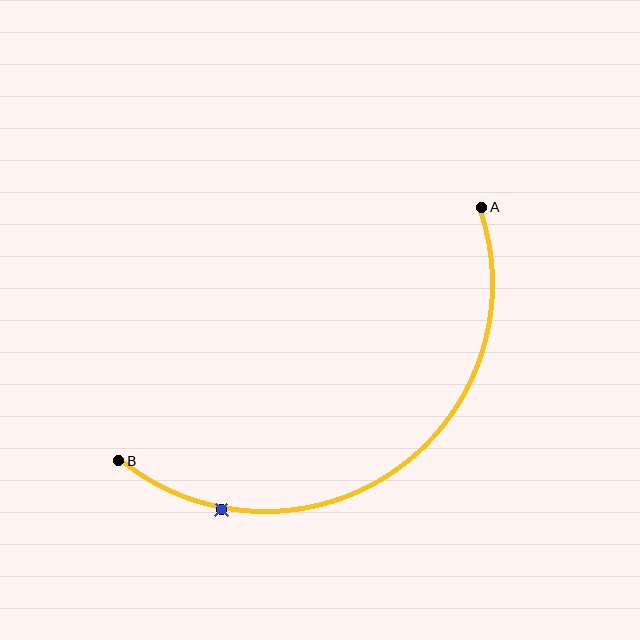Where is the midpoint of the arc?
The arc midpoint is the point on the curve farthest from the straight line joining A and B. It sits below and to the right of that line.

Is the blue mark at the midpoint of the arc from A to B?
No. The blue mark lies on the arc but is closer to endpoint B. The arc midpoint would be at the point on the curve equidistant along the arc from both A and B.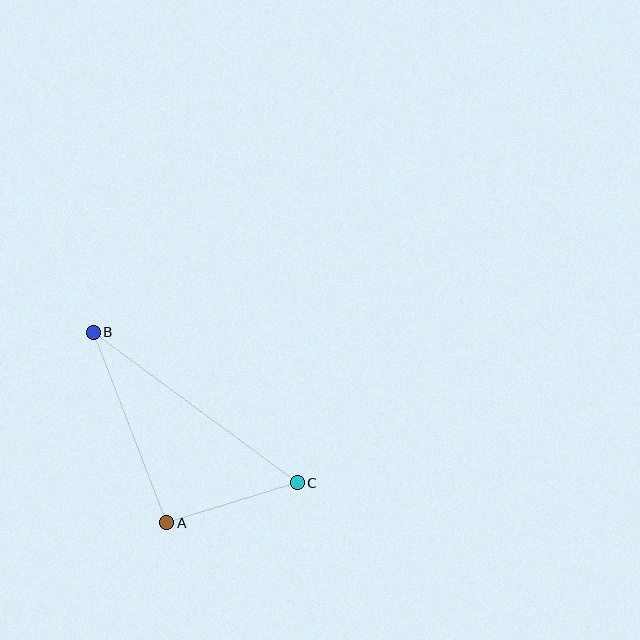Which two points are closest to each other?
Points A and C are closest to each other.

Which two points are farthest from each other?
Points B and C are farthest from each other.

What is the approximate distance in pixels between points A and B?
The distance between A and B is approximately 204 pixels.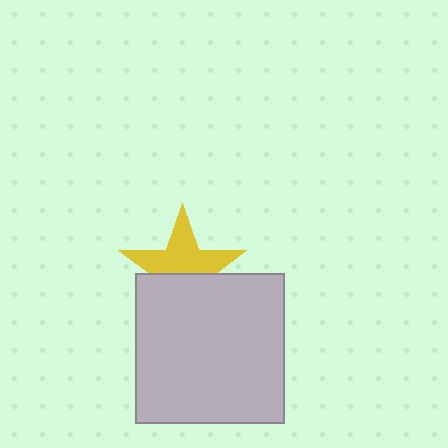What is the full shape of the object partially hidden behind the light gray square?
The partially hidden object is a yellow star.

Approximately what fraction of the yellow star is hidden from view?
Roughly 42% of the yellow star is hidden behind the light gray square.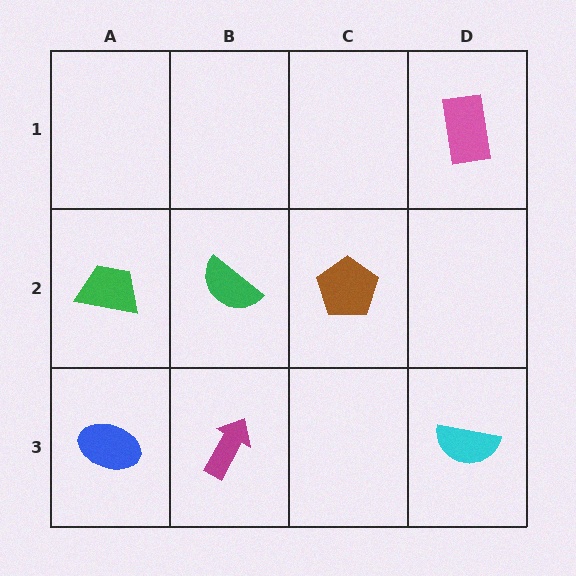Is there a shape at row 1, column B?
No, that cell is empty.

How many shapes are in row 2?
3 shapes.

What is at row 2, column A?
A green trapezoid.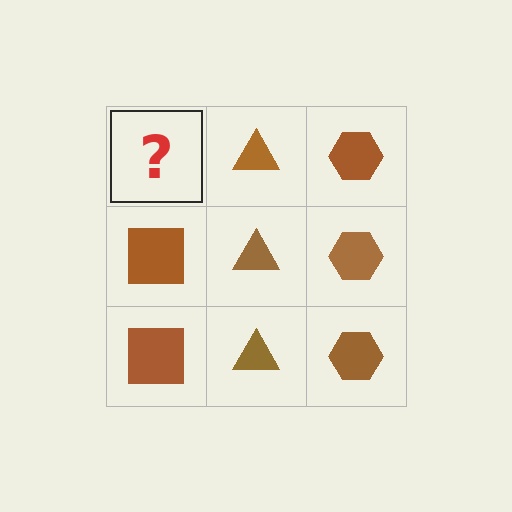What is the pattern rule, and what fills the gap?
The rule is that each column has a consistent shape. The gap should be filled with a brown square.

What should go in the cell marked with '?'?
The missing cell should contain a brown square.